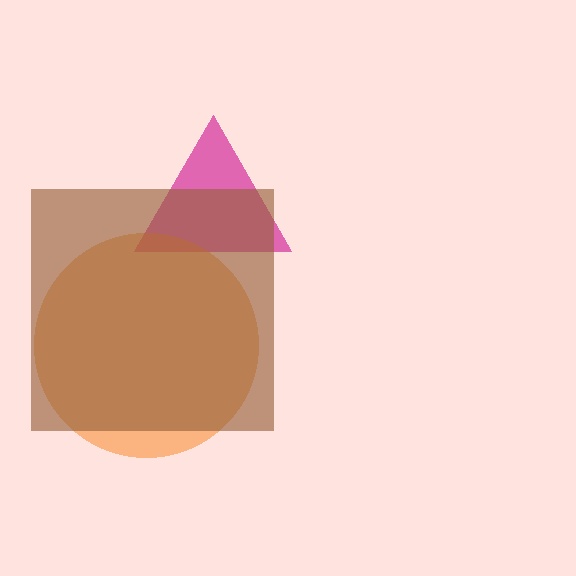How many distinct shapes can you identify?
There are 3 distinct shapes: a magenta triangle, an orange circle, a brown square.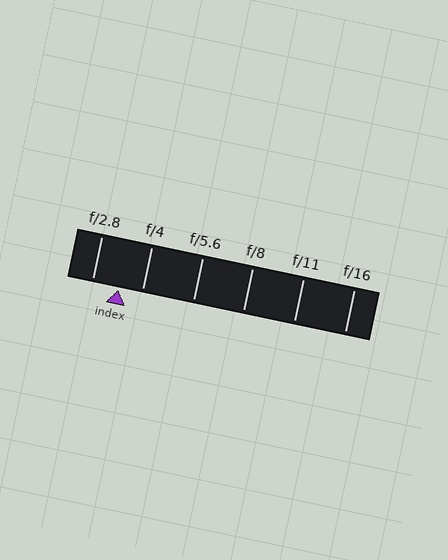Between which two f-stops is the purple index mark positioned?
The index mark is between f/2.8 and f/4.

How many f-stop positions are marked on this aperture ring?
There are 6 f-stop positions marked.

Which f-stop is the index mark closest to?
The index mark is closest to f/4.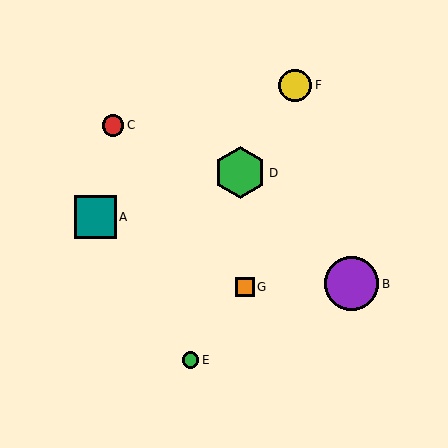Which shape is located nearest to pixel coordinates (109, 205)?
The teal square (labeled A) at (95, 217) is nearest to that location.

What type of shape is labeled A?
Shape A is a teal square.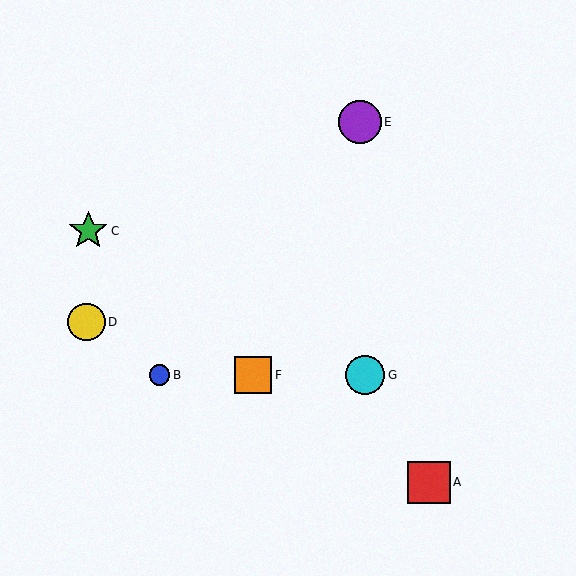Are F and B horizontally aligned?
Yes, both are at y≈375.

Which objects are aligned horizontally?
Objects B, F, G are aligned horizontally.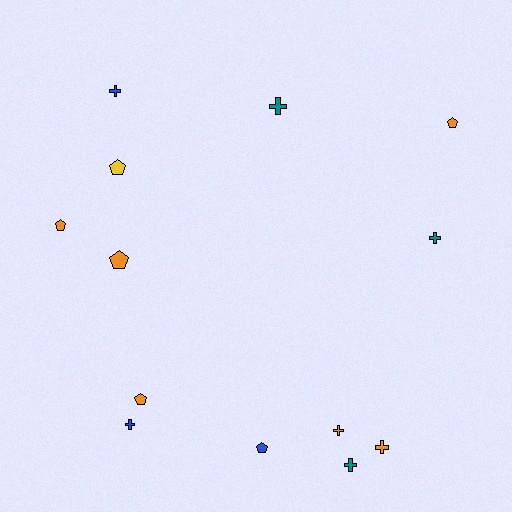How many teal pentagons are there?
There are no teal pentagons.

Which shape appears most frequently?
Cross, with 7 objects.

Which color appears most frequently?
Orange, with 6 objects.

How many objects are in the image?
There are 13 objects.